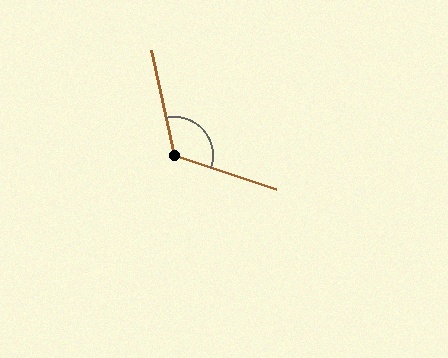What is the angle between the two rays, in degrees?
Approximately 121 degrees.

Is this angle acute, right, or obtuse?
It is obtuse.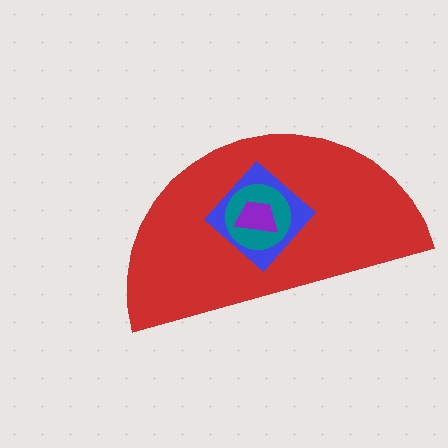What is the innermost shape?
The purple trapezoid.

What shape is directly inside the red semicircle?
The blue diamond.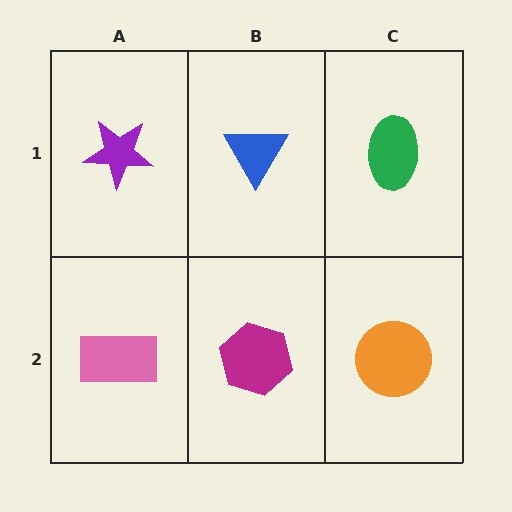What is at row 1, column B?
A blue triangle.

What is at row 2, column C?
An orange circle.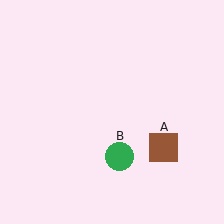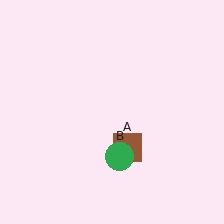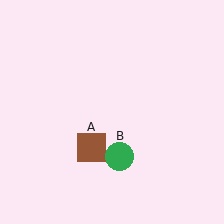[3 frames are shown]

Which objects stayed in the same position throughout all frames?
Green circle (object B) remained stationary.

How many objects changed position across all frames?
1 object changed position: brown square (object A).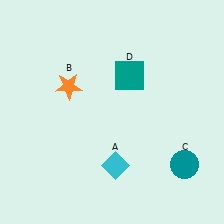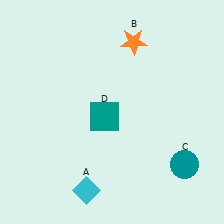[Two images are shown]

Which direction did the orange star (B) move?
The orange star (B) moved right.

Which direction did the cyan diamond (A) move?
The cyan diamond (A) moved left.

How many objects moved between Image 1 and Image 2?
3 objects moved between the two images.